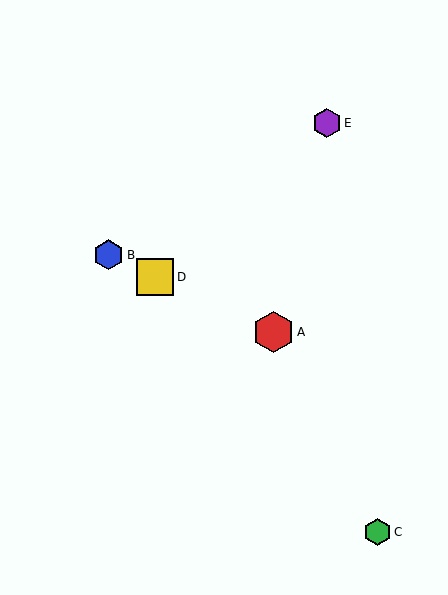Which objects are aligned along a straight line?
Objects A, B, D are aligned along a straight line.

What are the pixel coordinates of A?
Object A is at (273, 332).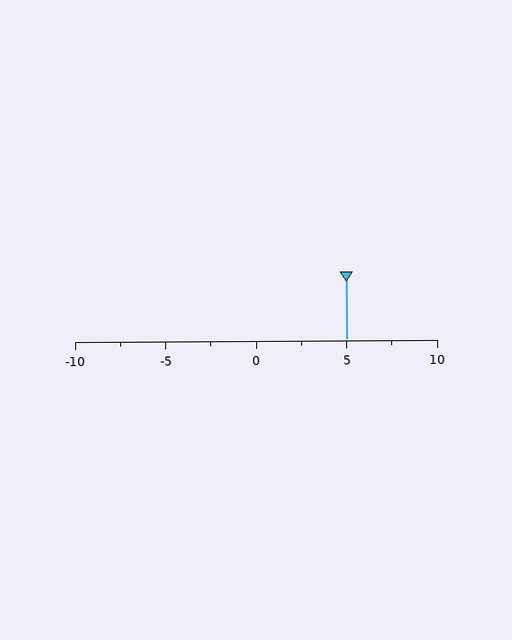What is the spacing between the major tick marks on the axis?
The major ticks are spaced 5 apart.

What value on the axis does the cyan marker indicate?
The marker indicates approximately 5.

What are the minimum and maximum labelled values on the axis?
The axis runs from -10 to 10.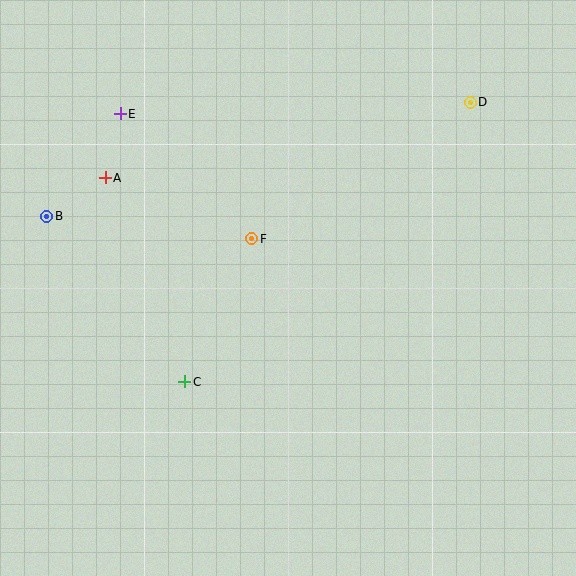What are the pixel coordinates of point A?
Point A is at (106, 178).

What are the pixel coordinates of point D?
Point D is at (470, 103).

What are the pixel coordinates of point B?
Point B is at (47, 216).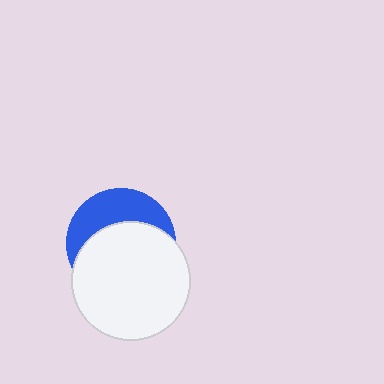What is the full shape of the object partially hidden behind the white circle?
The partially hidden object is a blue circle.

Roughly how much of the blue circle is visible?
A small part of it is visible (roughly 37%).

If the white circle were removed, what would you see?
You would see the complete blue circle.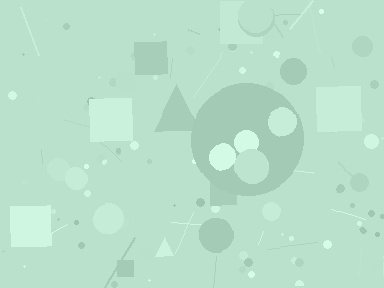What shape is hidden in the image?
A circle is hidden in the image.